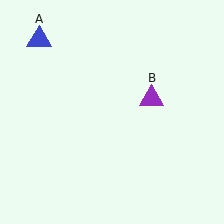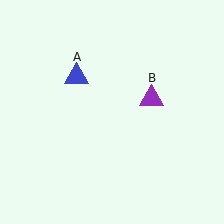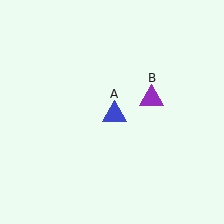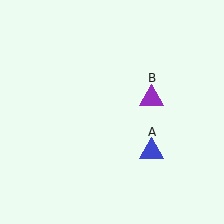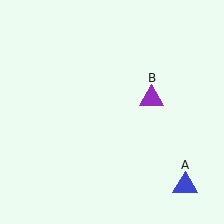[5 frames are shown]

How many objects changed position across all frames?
1 object changed position: blue triangle (object A).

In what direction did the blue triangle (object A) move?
The blue triangle (object A) moved down and to the right.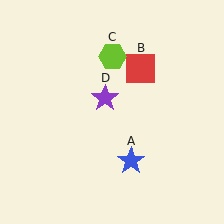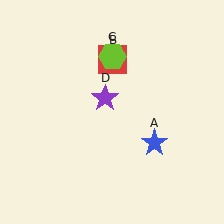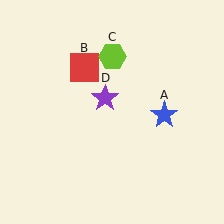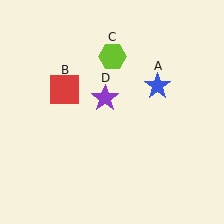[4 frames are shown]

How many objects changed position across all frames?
2 objects changed position: blue star (object A), red square (object B).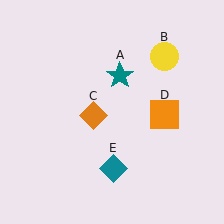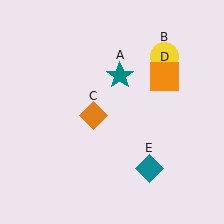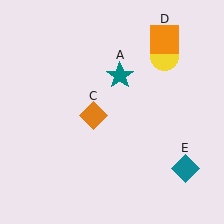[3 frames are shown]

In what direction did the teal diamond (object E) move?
The teal diamond (object E) moved right.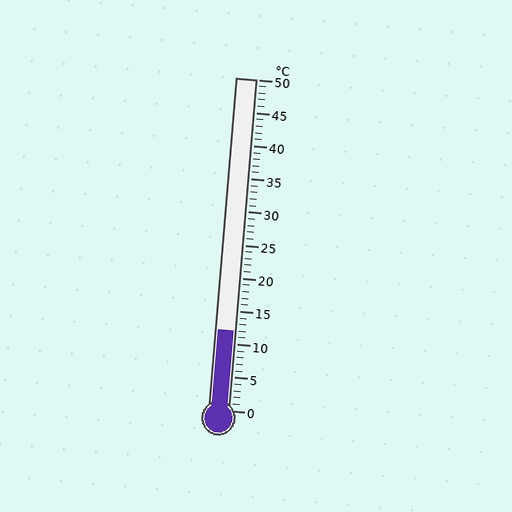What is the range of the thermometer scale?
The thermometer scale ranges from 0°C to 50°C.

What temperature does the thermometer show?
The thermometer shows approximately 12°C.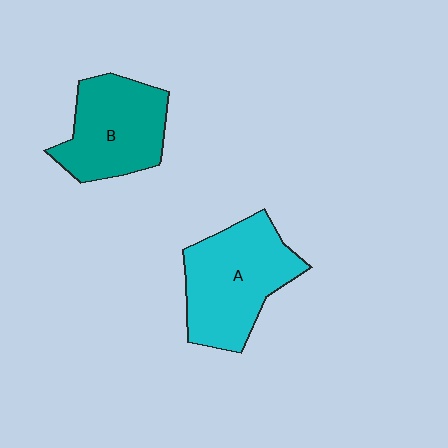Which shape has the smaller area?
Shape B (teal).